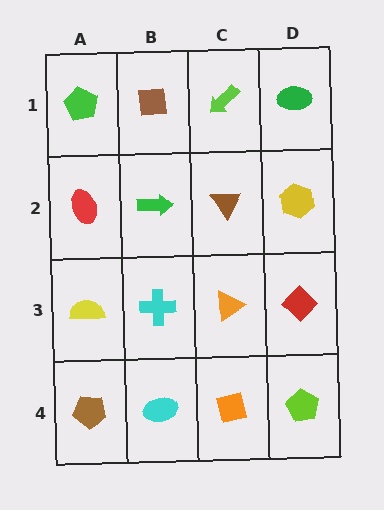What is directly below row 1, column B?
A green arrow.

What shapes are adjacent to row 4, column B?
A cyan cross (row 3, column B), a brown pentagon (row 4, column A), an orange square (row 4, column C).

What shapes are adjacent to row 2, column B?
A brown square (row 1, column B), a cyan cross (row 3, column B), a red ellipse (row 2, column A), a brown triangle (row 2, column C).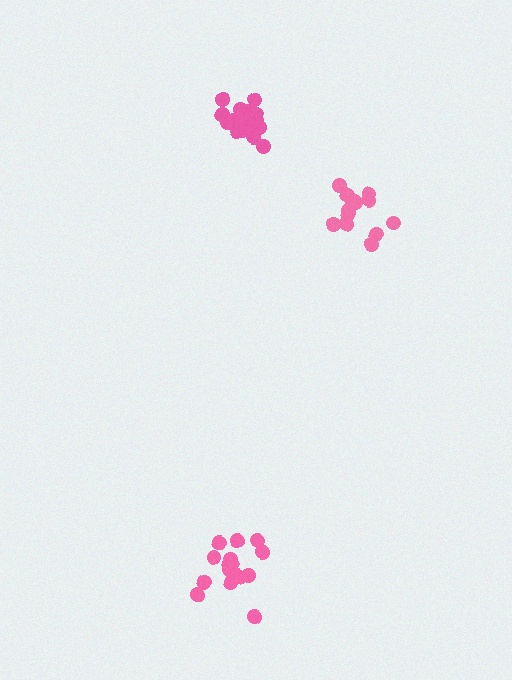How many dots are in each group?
Group 1: 18 dots, Group 2: 18 dots, Group 3: 13 dots (49 total).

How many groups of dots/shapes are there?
There are 3 groups.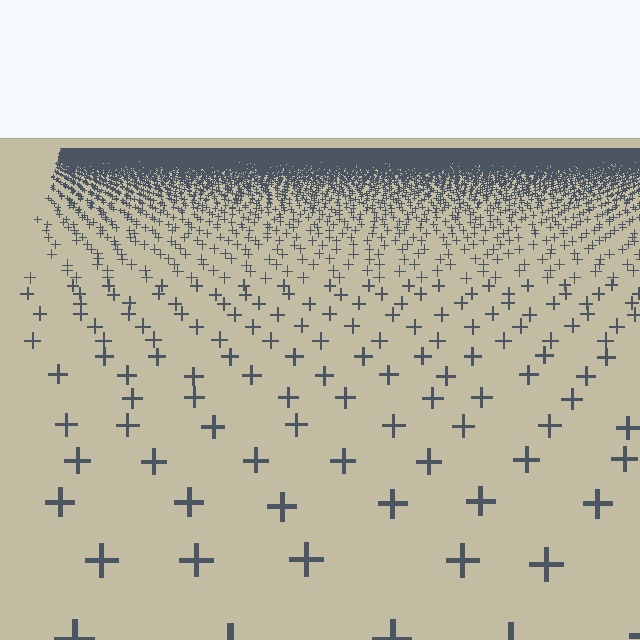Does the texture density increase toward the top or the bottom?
Density increases toward the top.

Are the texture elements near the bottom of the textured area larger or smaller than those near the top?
Larger. Near the bottom, elements are closer to the viewer and appear at a bigger on-screen size.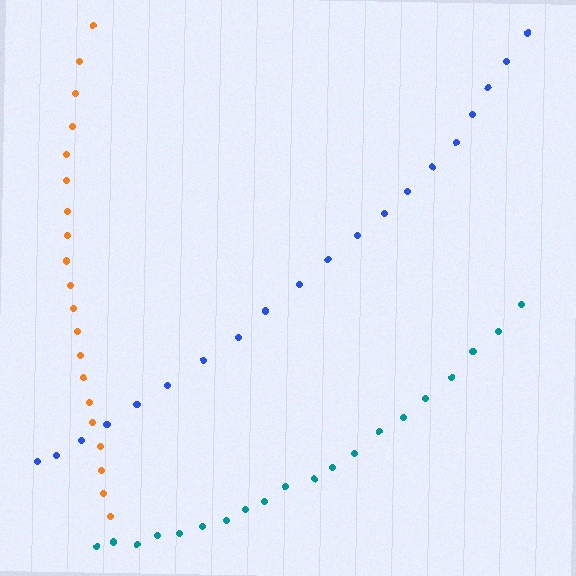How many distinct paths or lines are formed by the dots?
There are 3 distinct paths.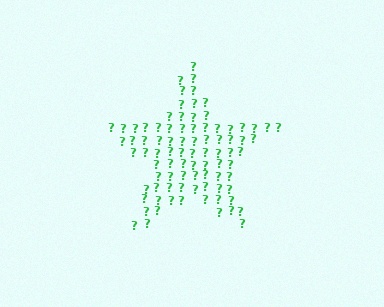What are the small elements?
The small elements are question marks.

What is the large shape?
The large shape is a star.